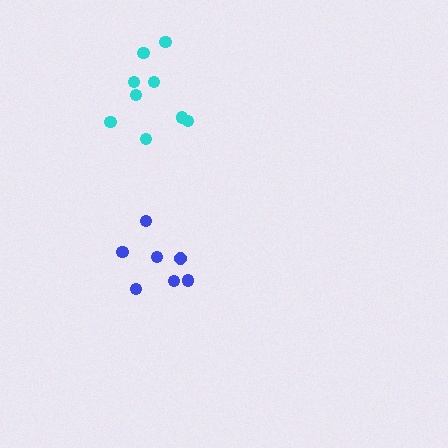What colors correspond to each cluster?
The clusters are colored: blue, cyan.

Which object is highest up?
The cyan cluster is topmost.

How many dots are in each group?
Group 1: 7 dots, Group 2: 9 dots (16 total).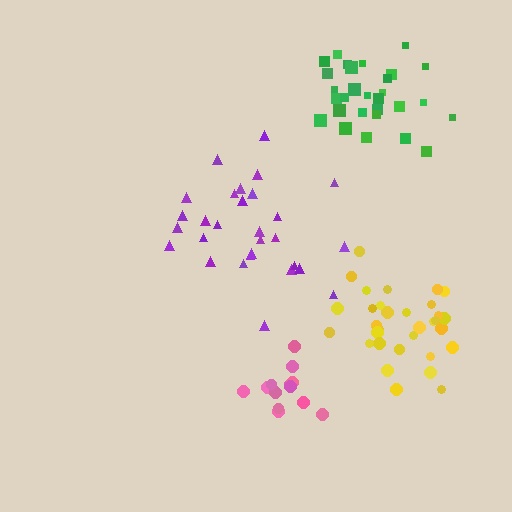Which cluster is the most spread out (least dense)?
Purple.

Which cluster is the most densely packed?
Green.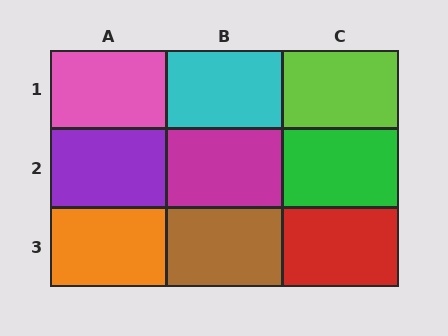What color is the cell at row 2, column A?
Purple.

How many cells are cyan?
1 cell is cyan.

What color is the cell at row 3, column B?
Brown.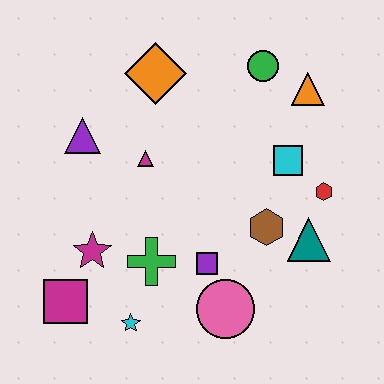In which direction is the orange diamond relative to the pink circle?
The orange diamond is above the pink circle.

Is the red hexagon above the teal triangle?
Yes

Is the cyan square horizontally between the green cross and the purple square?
No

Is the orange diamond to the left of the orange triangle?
Yes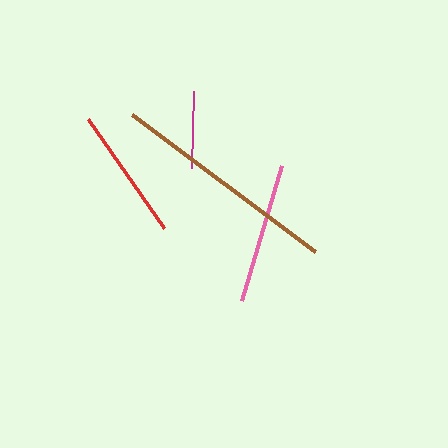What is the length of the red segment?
The red segment is approximately 133 pixels long.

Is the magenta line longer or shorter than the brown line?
The brown line is longer than the magenta line.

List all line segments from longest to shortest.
From longest to shortest: brown, pink, red, magenta.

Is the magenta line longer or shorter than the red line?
The red line is longer than the magenta line.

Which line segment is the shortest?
The magenta line is the shortest at approximately 77 pixels.